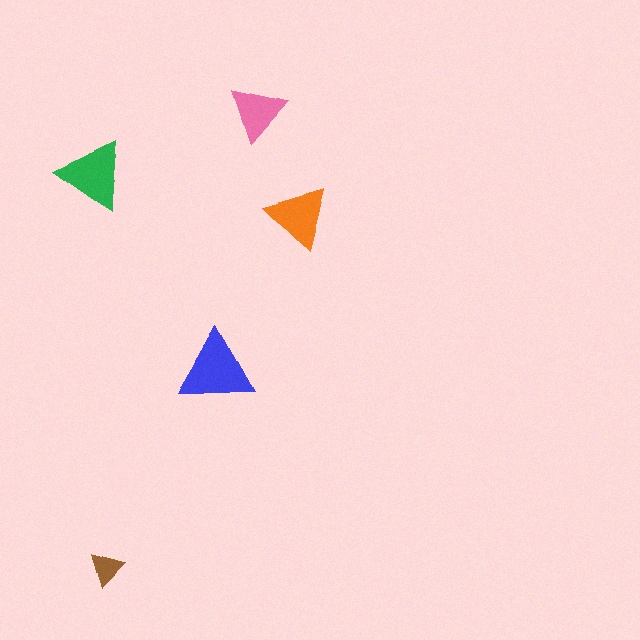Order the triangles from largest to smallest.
the blue one, the green one, the orange one, the pink one, the brown one.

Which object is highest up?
The pink triangle is topmost.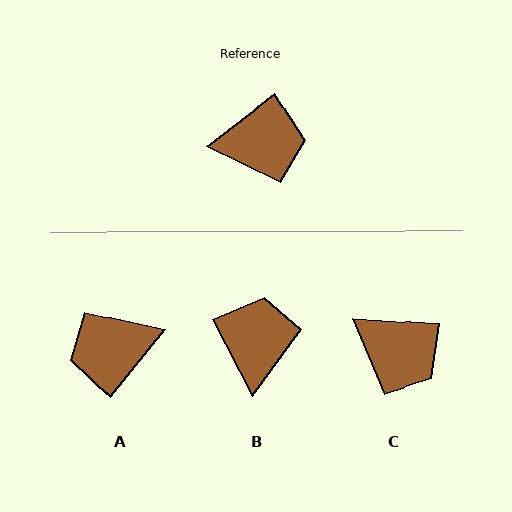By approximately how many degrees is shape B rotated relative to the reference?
Approximately 80 degrees counter-clockwise.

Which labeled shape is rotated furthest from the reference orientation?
A, about 166 degrees away.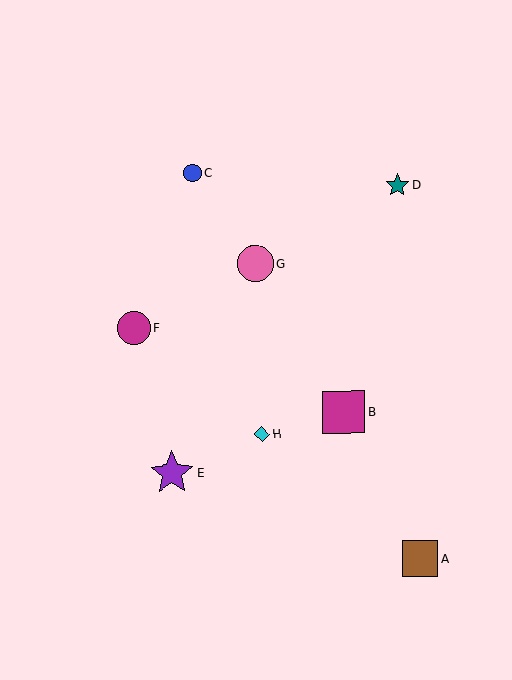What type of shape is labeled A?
Shape A is a brown square.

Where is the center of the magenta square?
The center of the magenta square is at (344, 412).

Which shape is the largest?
The purple star (labeled E) is the largest.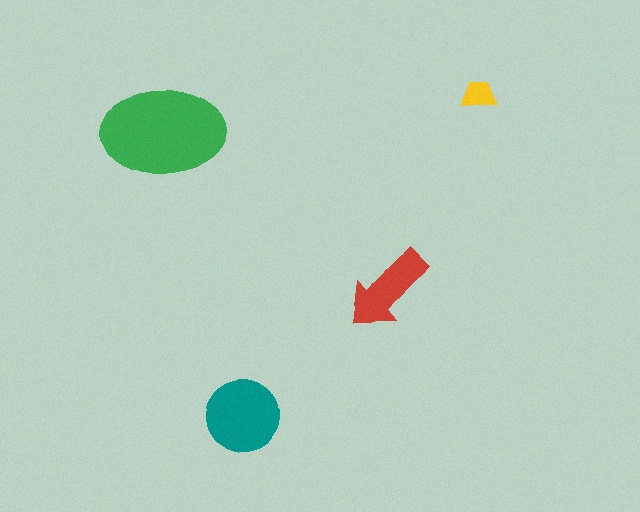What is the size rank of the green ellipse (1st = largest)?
1st.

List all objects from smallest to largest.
The yellow trapezoid, the red arrow, the teal circle, the green ellipse.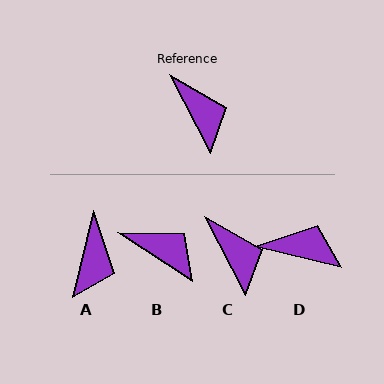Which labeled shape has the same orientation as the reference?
C.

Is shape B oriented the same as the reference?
No, it is off by about 30 degrees.